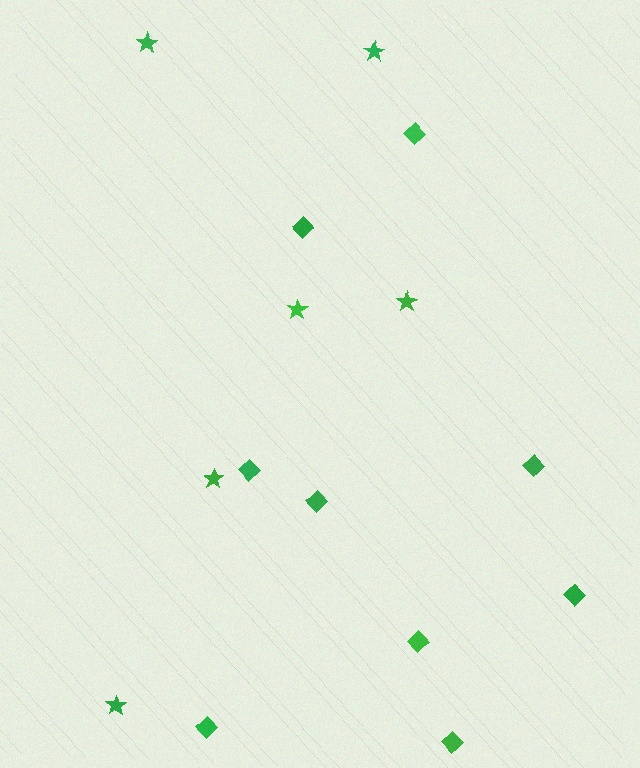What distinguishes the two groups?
There are 2 groups: one group of diamonds (9) and one group of stars (6).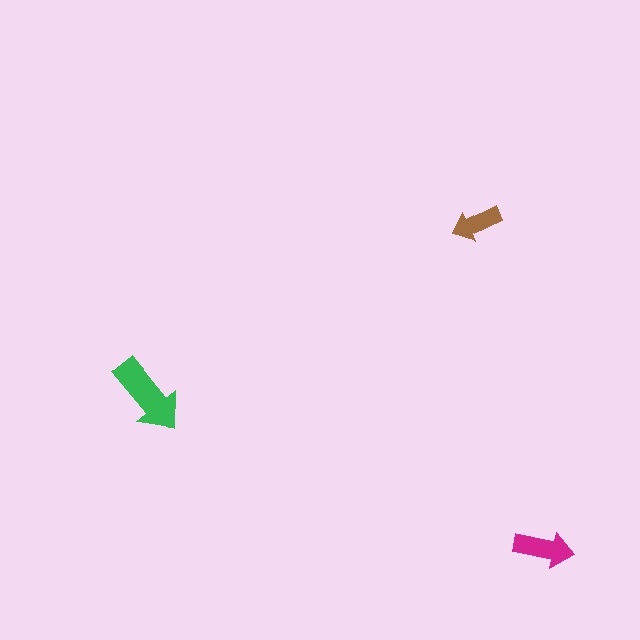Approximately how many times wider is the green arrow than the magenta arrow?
About 1.5 times wider.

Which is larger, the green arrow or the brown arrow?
The green one.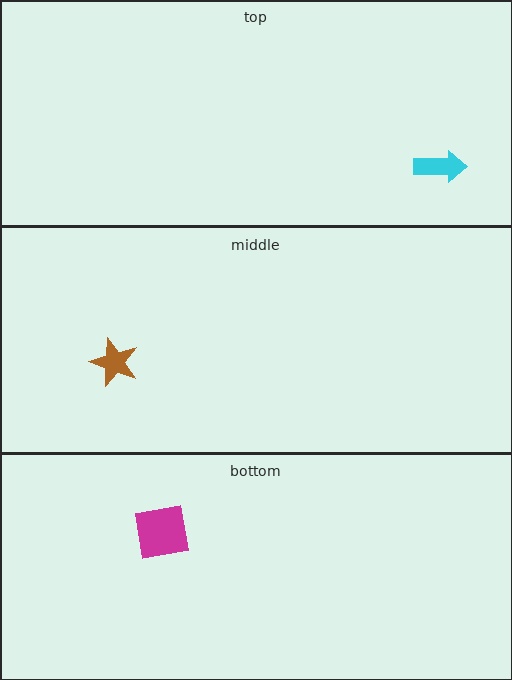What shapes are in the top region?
The cyan arrow.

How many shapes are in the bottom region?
1.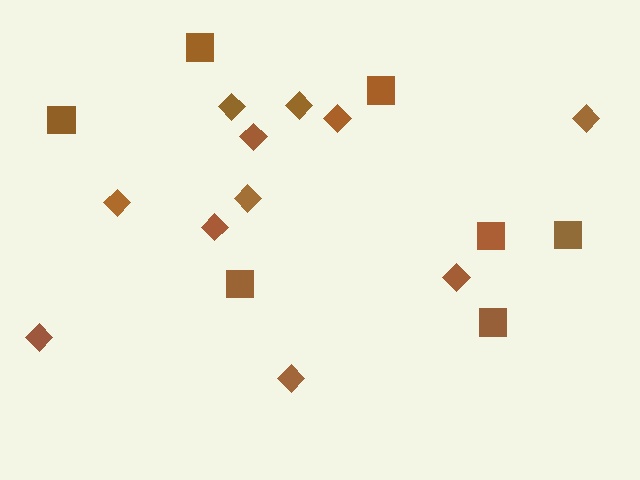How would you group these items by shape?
There are 2 groups: one group of diamonds (11) and one group of squares (7).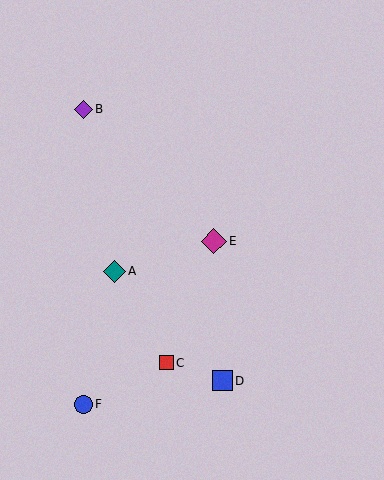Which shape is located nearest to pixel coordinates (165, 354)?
The red square (labeled C) at (166, 363) is nearest to that location.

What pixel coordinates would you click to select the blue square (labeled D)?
Click at (222, 381) to select the blue square D.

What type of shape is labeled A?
Shape A is a teal diamond.